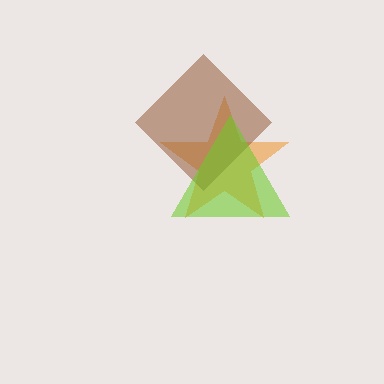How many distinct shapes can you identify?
There are 3 distinct shapes: an orange star, a brown diamond, a lime triangle.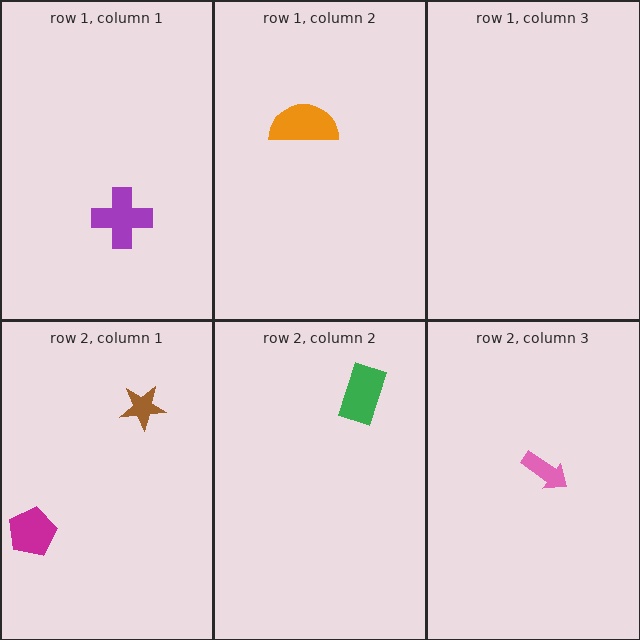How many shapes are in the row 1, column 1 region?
1.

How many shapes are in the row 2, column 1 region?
2.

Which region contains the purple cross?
The row 1, column 1 region.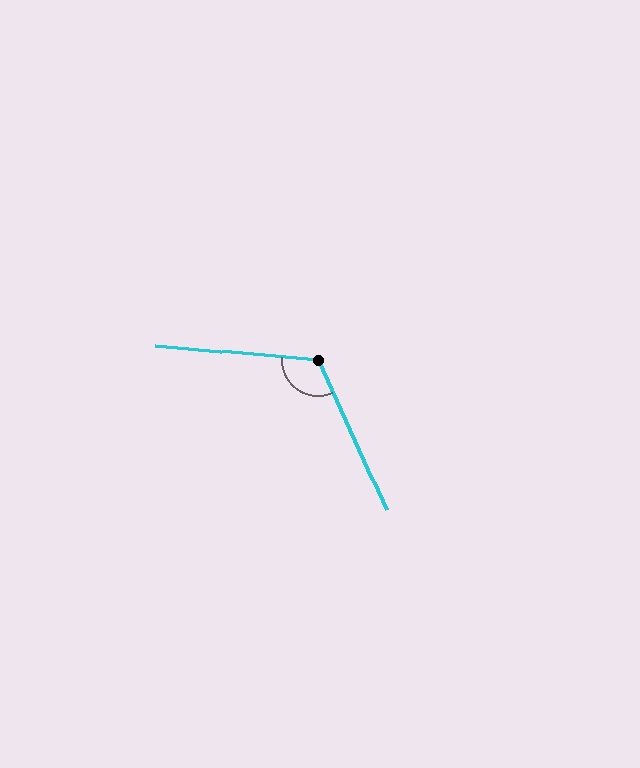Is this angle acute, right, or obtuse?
It is obtuse.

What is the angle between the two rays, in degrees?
Approximately 119 degrees.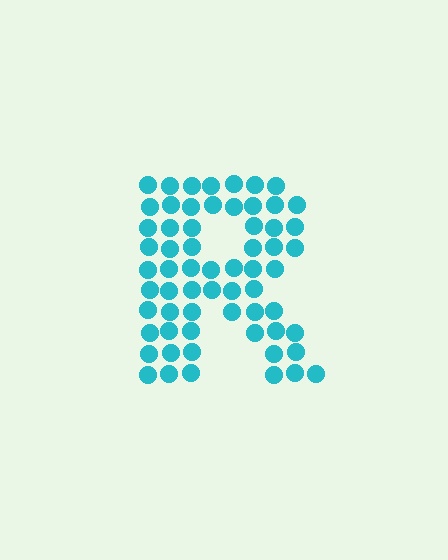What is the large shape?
The large shape is the letter R.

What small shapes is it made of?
It is made of small circles.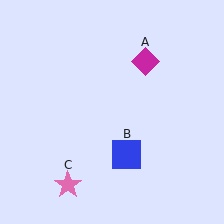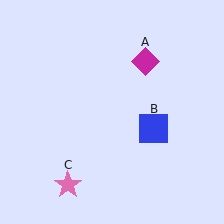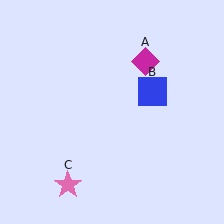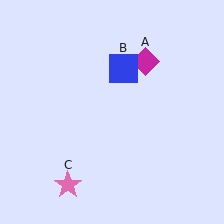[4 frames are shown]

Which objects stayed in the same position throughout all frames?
Magenta diamond (object A) and pink star (object C) remained stationary.